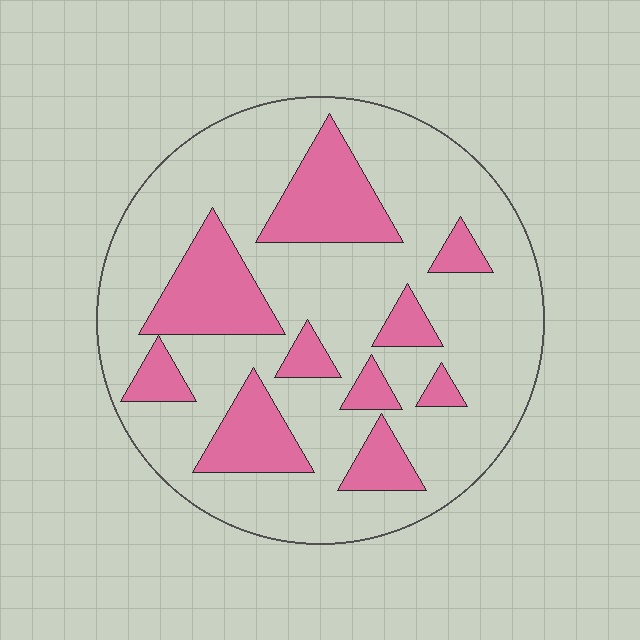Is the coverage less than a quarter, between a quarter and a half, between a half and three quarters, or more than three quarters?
Between a quarter and a half.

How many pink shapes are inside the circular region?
10.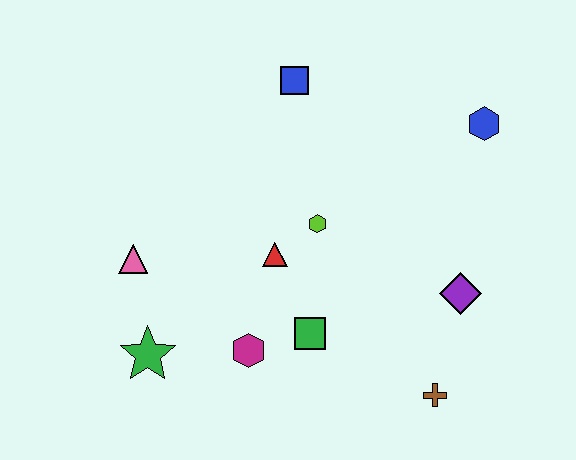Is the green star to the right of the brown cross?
No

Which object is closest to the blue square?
The lime hexagon is closest to the blue square.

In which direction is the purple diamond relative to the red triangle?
The purple diamond is to the right of the red triangle.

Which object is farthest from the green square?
The blue hexagon is farthest from the green square.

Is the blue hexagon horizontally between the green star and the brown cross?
No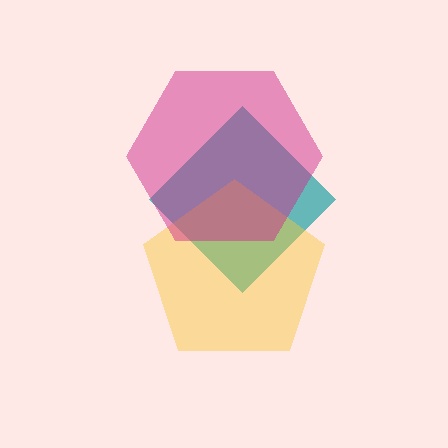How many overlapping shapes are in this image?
There are 3 overlapping shapes in the image.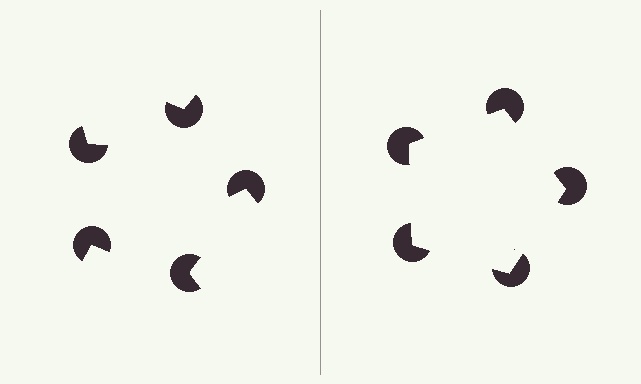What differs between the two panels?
The pac-man discs are positioned identically on both sides; only the wedge orientations differ. On the right they align to a pentagon; on the left they are misaligned.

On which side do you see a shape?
An illusory pentagon appears on the right side. On the left side the wedge cuts are rotated, so no coherent shape forms.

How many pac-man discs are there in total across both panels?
10 — 5 on each side.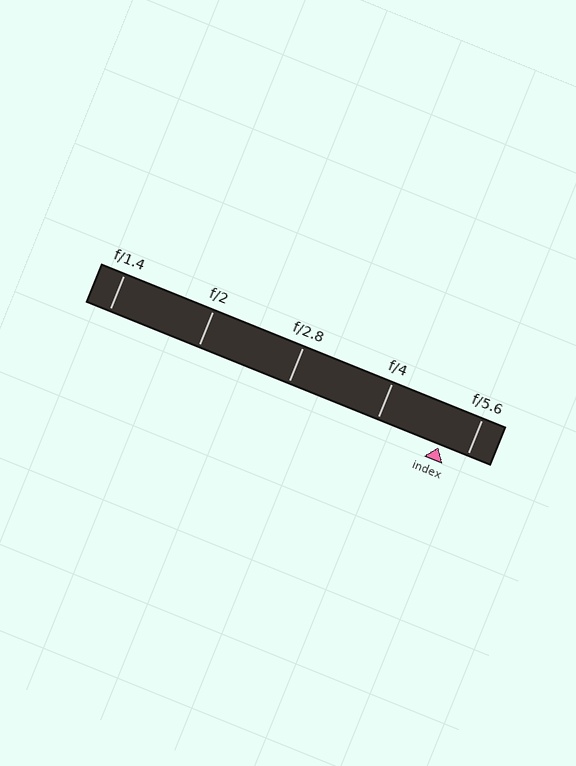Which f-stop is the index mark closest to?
The index mark is closest to f/5.6.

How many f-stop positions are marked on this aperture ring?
There are 5 f-stop positions marked.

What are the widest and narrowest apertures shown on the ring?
The widest aperture shown is f/1.4 and the narrowest is f/5.6.